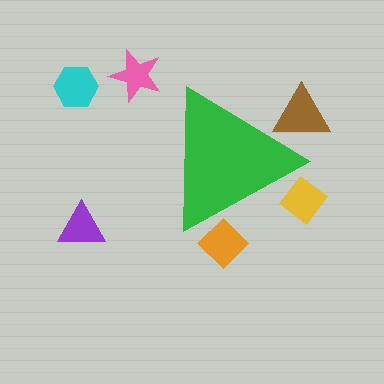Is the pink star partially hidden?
No, the pink star is fully visible.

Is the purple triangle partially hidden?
No, the purple triangle is fully visible.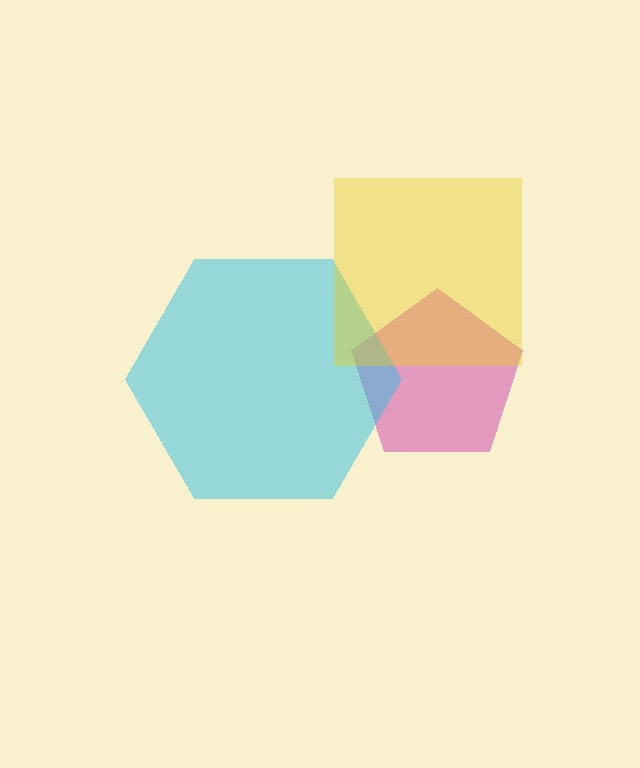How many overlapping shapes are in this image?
There are 3 overlapping shapes in the image.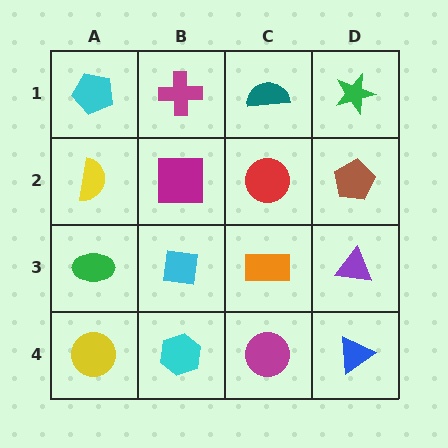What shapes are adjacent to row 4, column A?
A green ellipse (row 3, column A), a cyan hexagon (row 4, column B).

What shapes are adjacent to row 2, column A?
A cyan pentagon (row 1, column A), a green ellipse (row 3, column A), a magenta square (row 2, column B).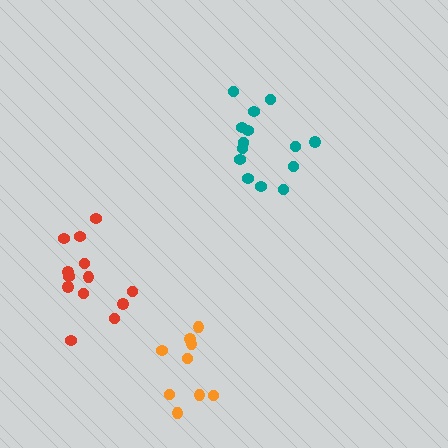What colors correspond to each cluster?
The clusters are colored: orange, red, teal.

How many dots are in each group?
Group 1: 9 dots, Group 2: 13 dots, Group 3: 14 dots (36 total).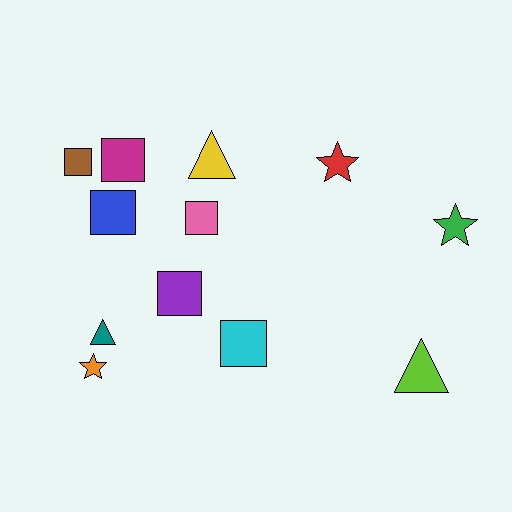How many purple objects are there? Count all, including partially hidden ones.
There is 1 purple object.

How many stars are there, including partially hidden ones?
There are 3 stars.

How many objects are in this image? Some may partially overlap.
There are 12 objects.